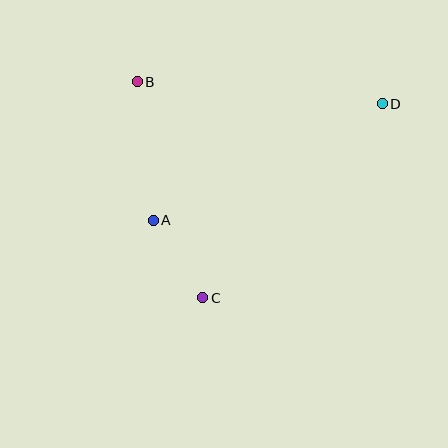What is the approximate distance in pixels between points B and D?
The distance between B and D is approximately 246 pixels.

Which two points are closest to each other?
Points A and C are closest to each other.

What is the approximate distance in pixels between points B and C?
The distance between B and C is approximately 226 pixels.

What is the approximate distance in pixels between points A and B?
The distance between A and B is approximately 139 pixels.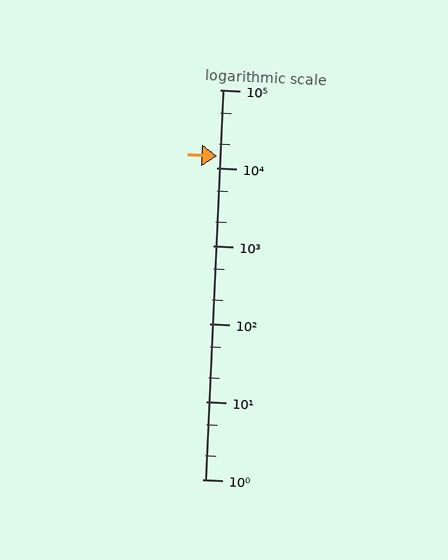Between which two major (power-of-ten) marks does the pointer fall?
The pointer is between 10000 and 100000.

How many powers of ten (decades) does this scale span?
The scale spans 5 decades, from 1 to 100000.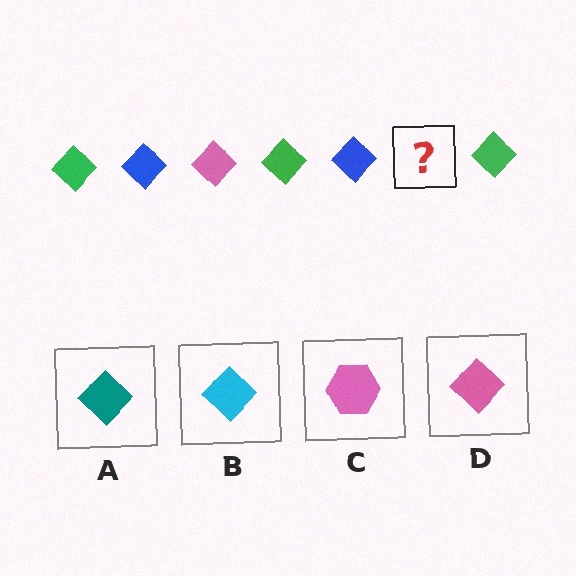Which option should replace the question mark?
Option D.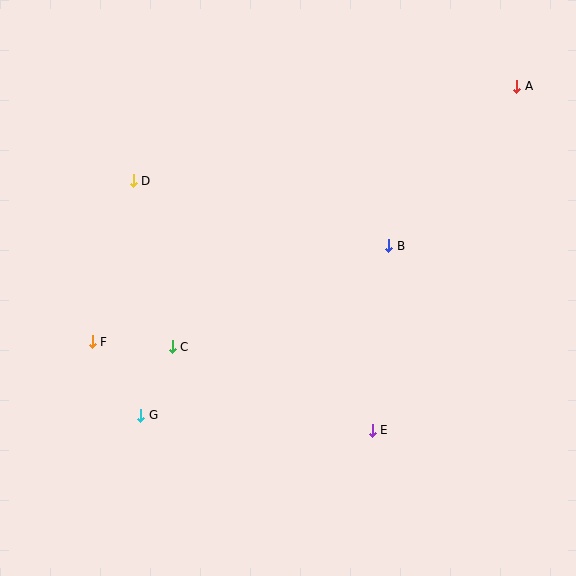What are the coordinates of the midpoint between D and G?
The midpoint between D and G is at (137, 298).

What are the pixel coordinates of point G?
Point G is at (141, 415).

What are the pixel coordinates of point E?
Point E is at (372, 430).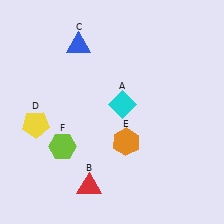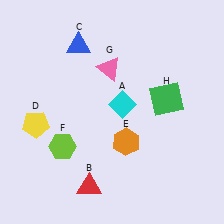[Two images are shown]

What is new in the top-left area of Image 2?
A pink triangle (G) was added in the top-left area of Image 2.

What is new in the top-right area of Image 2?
A green square (H) was added in the top-right area of Image 2.